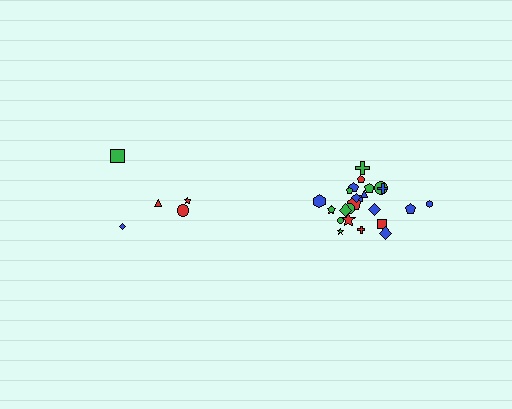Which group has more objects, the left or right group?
The right group.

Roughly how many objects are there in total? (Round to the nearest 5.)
Roughly 30 objects in total.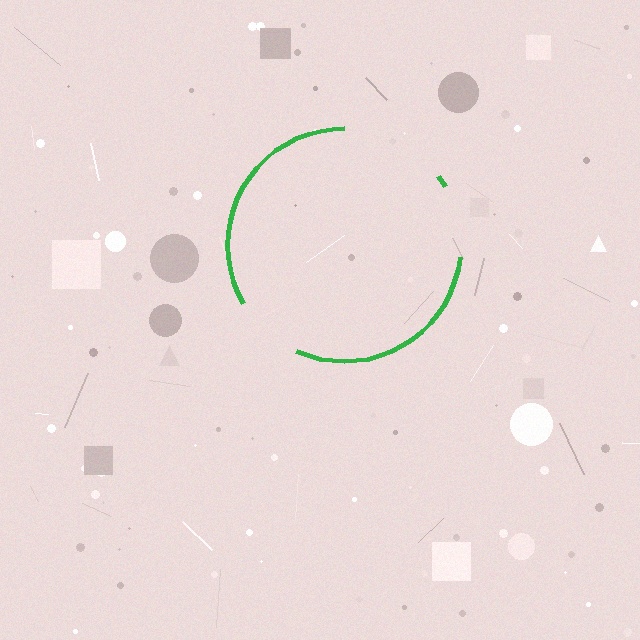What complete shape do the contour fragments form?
The contour fragments form a circle.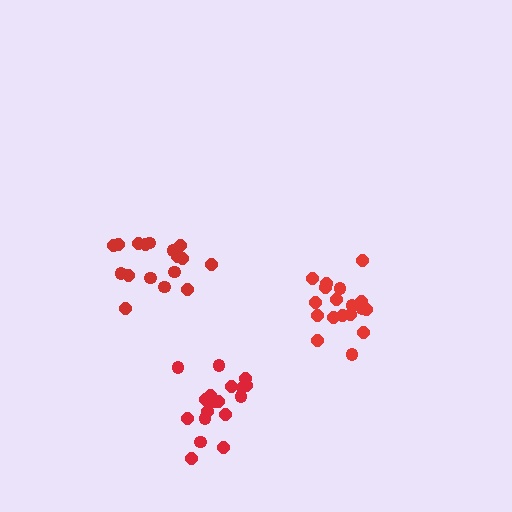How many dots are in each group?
Group 1: 18 dots, Group 2: 17 dots, Group 3: 18 dots (53 total).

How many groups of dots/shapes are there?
There are 3 groups.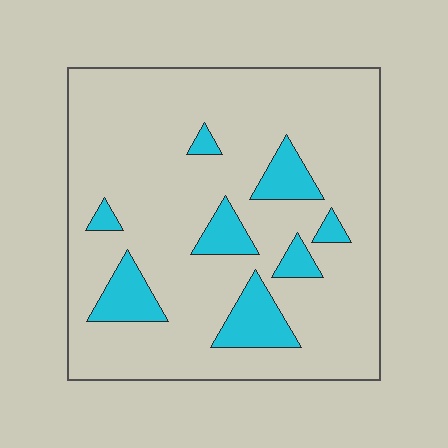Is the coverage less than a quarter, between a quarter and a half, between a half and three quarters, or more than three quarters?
Less than a quarter.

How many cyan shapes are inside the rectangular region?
8.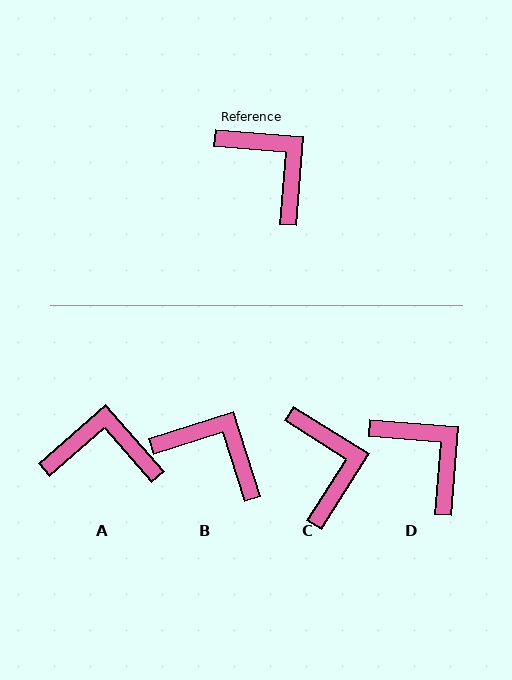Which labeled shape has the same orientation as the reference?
D.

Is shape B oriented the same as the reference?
No, it is off by about 22 degrees.